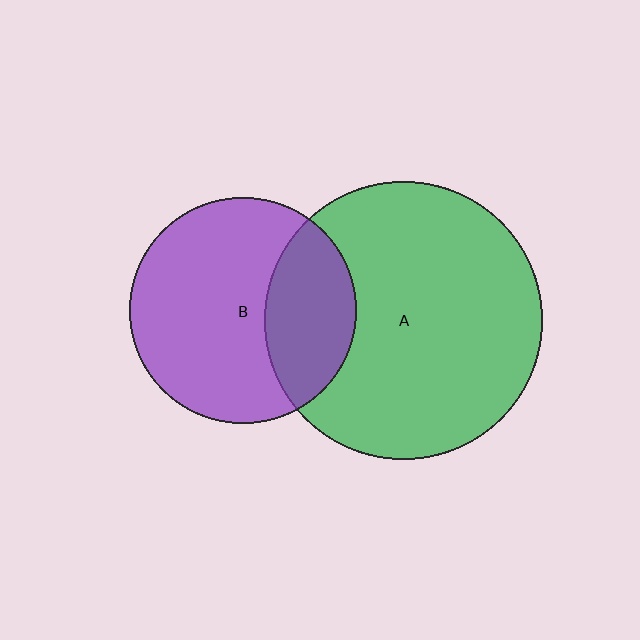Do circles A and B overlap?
Yes.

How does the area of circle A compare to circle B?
Approximately 1.5 times.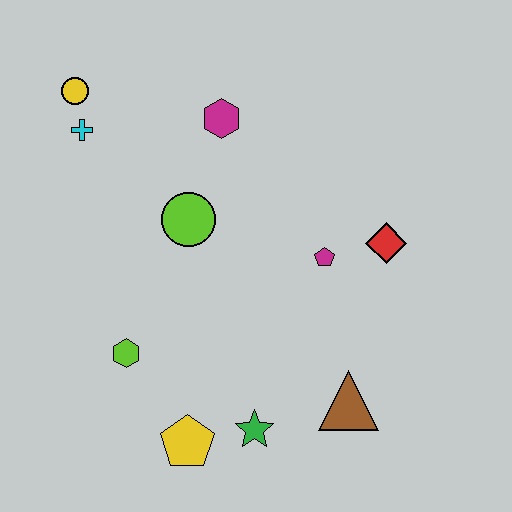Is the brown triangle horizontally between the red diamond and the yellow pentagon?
Yes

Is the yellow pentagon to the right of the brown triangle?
No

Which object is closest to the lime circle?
The magenta hexagon is closest to the lime circle.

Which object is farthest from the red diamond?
The yellow circle is farthest from the red diamond.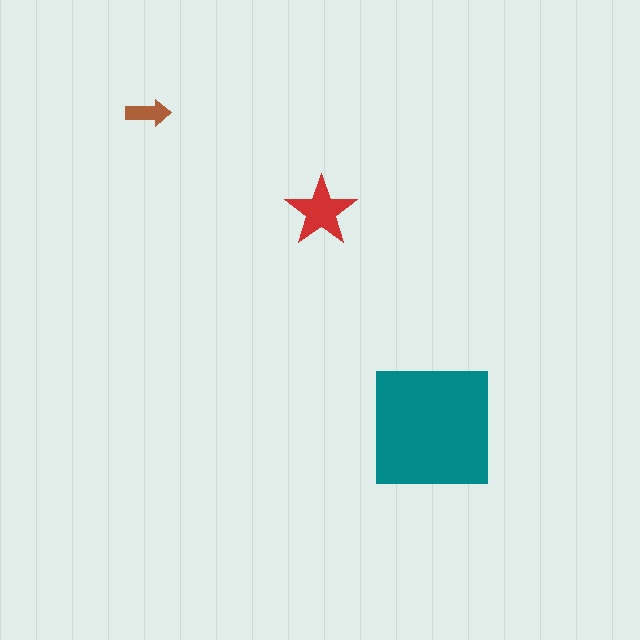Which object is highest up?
The brown arrow is topmost.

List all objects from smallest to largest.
The brown arrow, the red star, the teal square.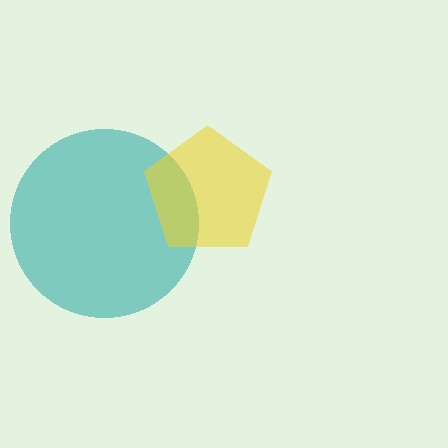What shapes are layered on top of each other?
The layered shapes are: a teal circle, a yellow pentagon.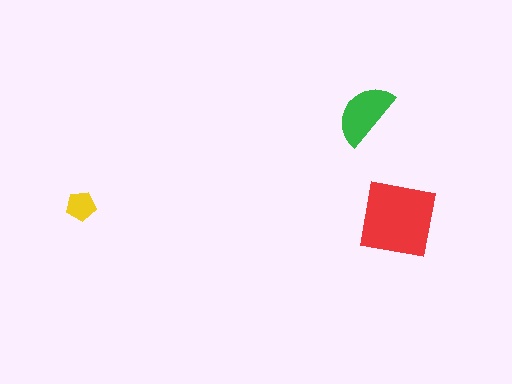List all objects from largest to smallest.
The red square, the green semicircle, the yellow pentagon.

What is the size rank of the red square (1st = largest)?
1st.